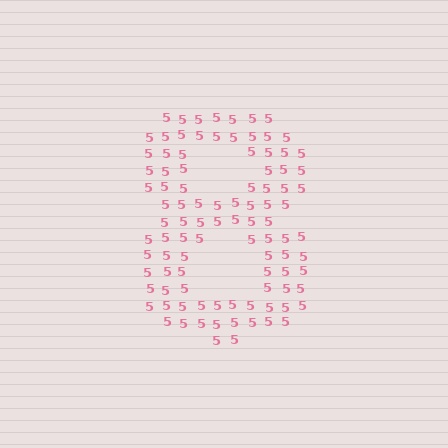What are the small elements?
The small elements are digit 5's.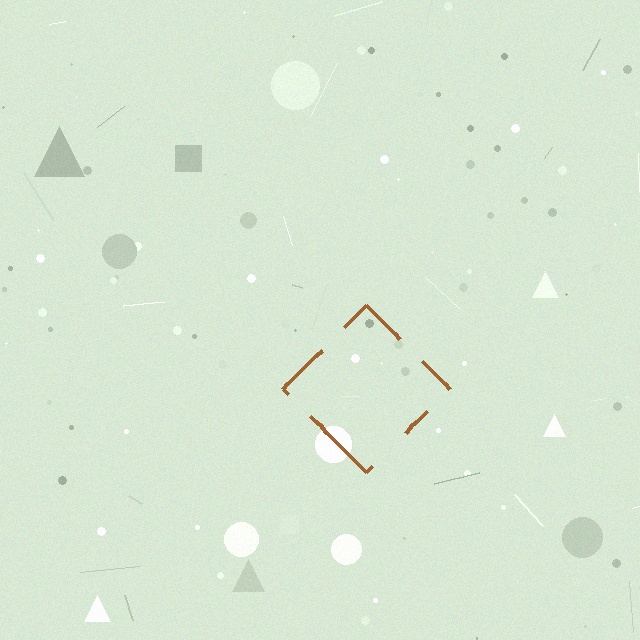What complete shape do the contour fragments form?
The contour fragments form a diamond.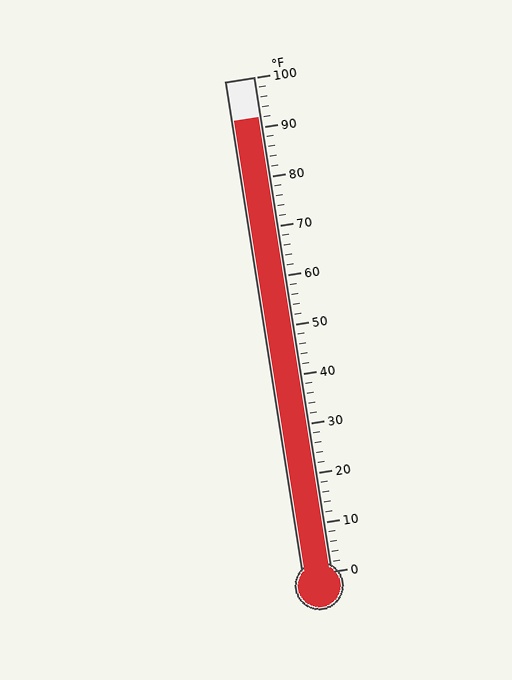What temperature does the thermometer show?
The thermometer shows approximately 92°F.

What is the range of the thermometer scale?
The thermometer scale ranges from 0°F to 100°F.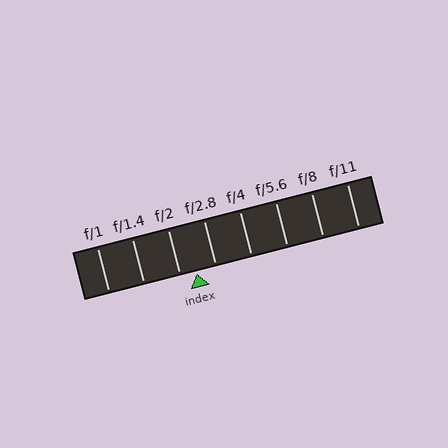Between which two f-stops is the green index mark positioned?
The index mark is between f/2 and f/2.8.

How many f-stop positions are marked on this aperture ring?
There are 8 f-stop positions marked.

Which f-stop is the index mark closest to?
The index mark is closest to f/2.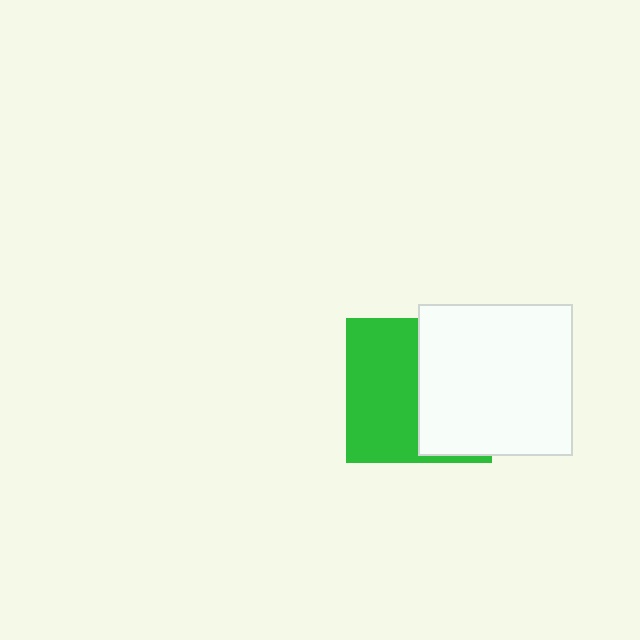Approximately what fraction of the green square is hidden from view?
Roughly 48% of the green square is hidden behind the white rectangle.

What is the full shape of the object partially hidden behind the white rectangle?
The partially hidden object is a green square.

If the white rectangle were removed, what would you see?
You would see the complete green square.